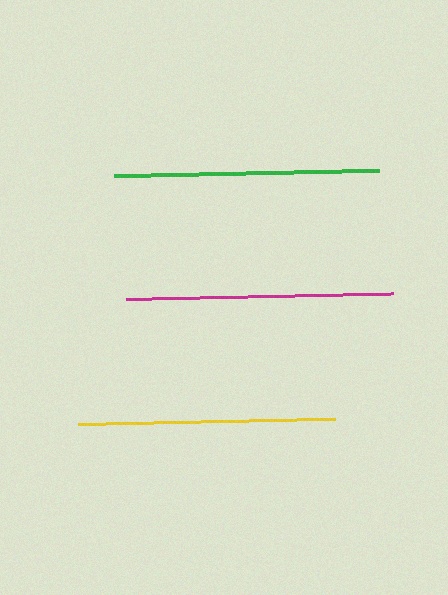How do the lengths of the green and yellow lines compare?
The green and yellow lines are approximately the same length.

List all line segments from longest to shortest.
From longest to shortest: magenta, green, yellow.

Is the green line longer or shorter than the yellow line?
The green line is longer than the yellow line.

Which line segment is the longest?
The magenta line is the longest at approximately 267 pixels.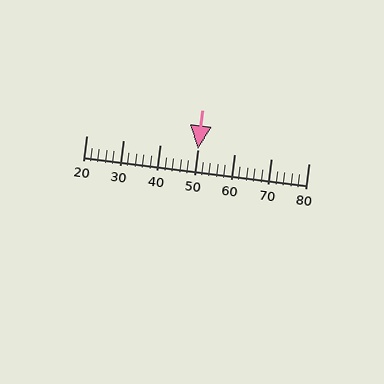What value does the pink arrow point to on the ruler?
The pink arrow points to approximately 50.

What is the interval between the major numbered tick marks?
The major tick marks are spaced 10 units apart.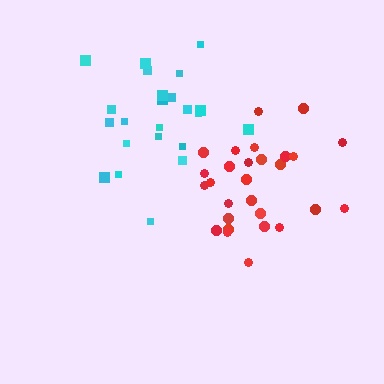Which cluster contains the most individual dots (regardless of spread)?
Red (28).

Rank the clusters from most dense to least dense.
red, cyan.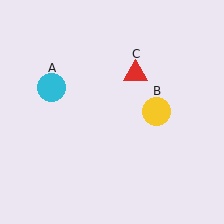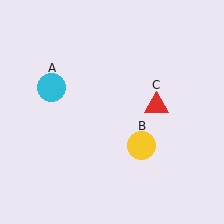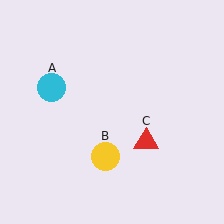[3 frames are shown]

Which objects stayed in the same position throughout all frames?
Cyan circle (object A) remained stationary.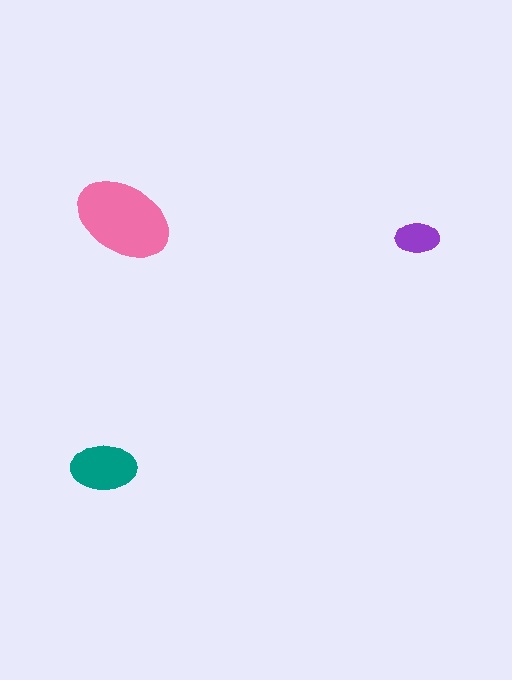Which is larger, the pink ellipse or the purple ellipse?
The pink one.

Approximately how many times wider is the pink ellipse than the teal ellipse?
About 1.5 times wider.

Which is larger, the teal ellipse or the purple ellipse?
The teal one.